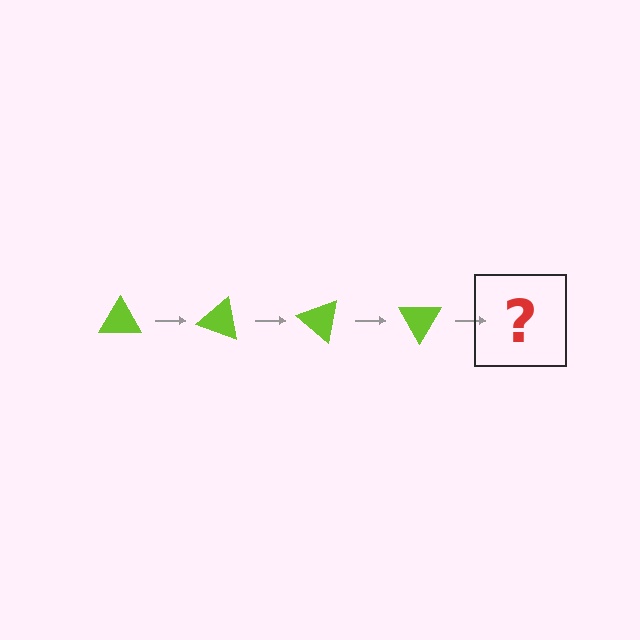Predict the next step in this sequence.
The next step is a lime triangle rotated 80 degrees.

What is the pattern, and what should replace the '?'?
The pattern is that the triangle rotates 20 degrees each step. The '?' should be a lime triangle rotated 80 degrees.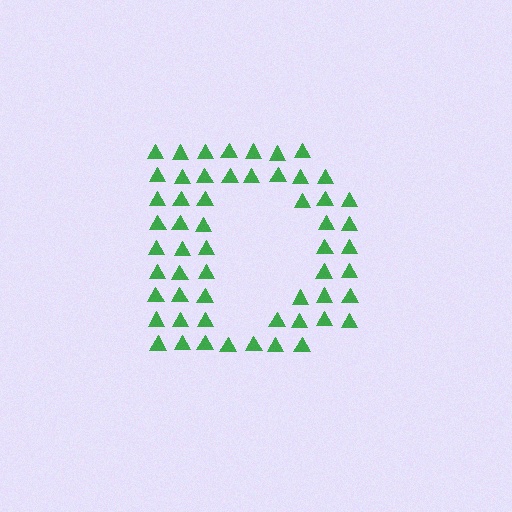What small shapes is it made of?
It is made of small triangles.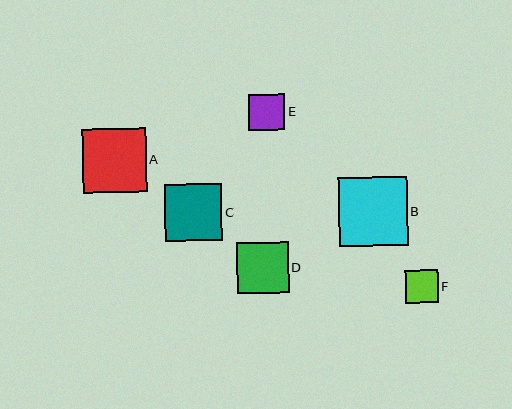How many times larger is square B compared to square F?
Square B is approximately 2.1 times the size of square F.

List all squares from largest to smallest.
From largest to smallest: B, A, C, D, E, F.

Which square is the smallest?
Square F is the smallest with a size of approximately 33 pixels.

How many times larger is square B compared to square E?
Square B is approximately 1.9 times the size of square E.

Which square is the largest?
Square B is the largest with a size of approximately 69 pixels.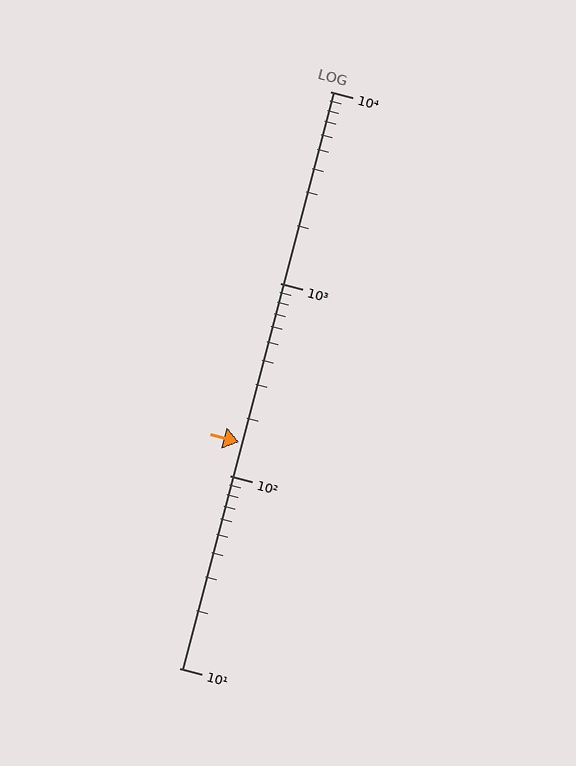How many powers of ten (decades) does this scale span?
The scale spans 3 decades, from 10 to 10000.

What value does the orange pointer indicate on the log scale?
The pointer indicates approximately 150.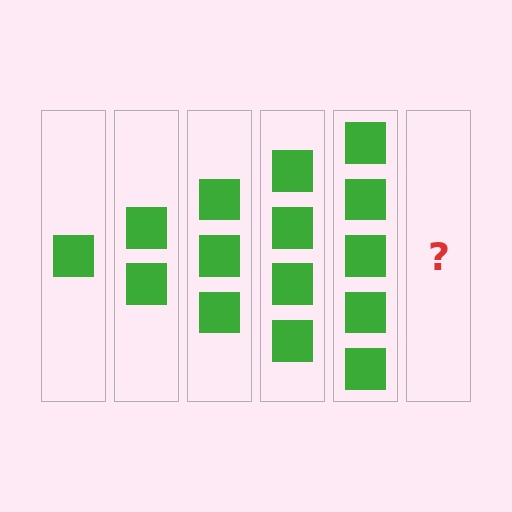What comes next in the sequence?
The next element should be 6 squares.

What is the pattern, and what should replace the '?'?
The pattern is that each step adds one more square. The '?' should be 6 squares.